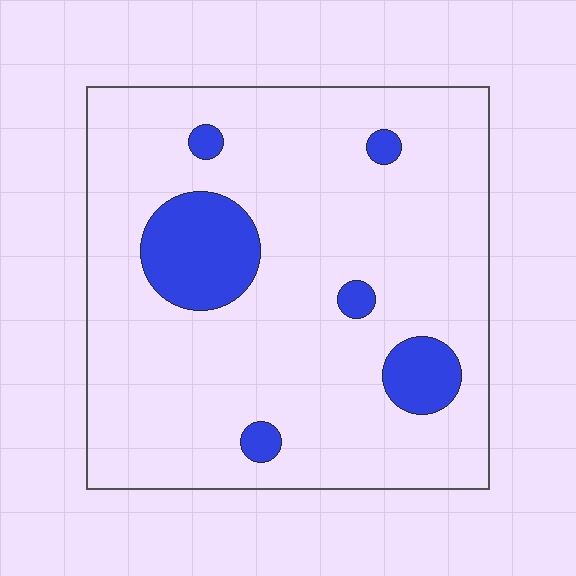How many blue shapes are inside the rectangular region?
6.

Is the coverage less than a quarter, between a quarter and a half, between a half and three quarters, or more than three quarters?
Less than a quarter.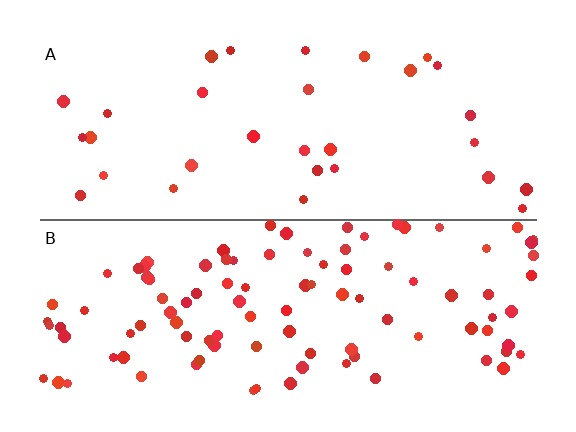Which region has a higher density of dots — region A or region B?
B (the bottom).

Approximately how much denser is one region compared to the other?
Approximately 3.3× — region B over region A.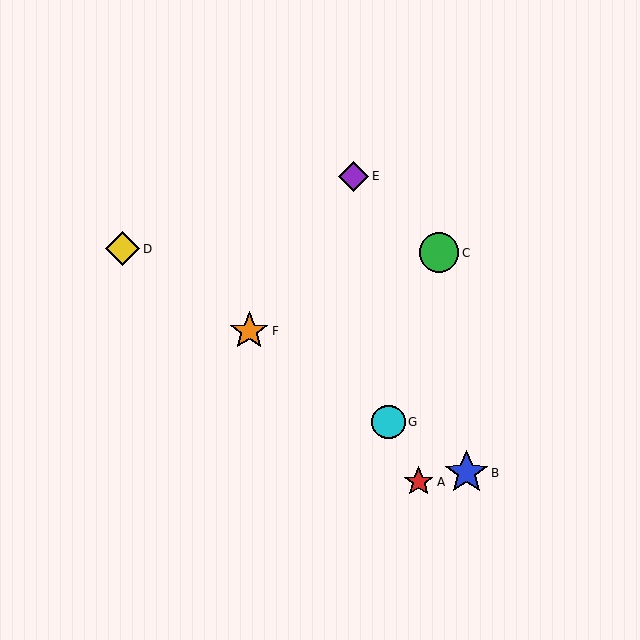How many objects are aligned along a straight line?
4 objects (B, D, F, G) are aligned along a straight line.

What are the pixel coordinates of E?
Object E is at (354, 176).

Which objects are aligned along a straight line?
Objects B, D, F, G are aligned along a straight line.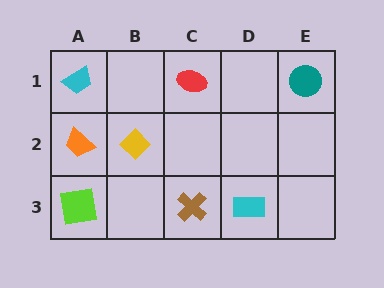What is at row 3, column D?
A cyan rectangle.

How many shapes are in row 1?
3 shapes.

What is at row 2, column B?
A yellow diamond.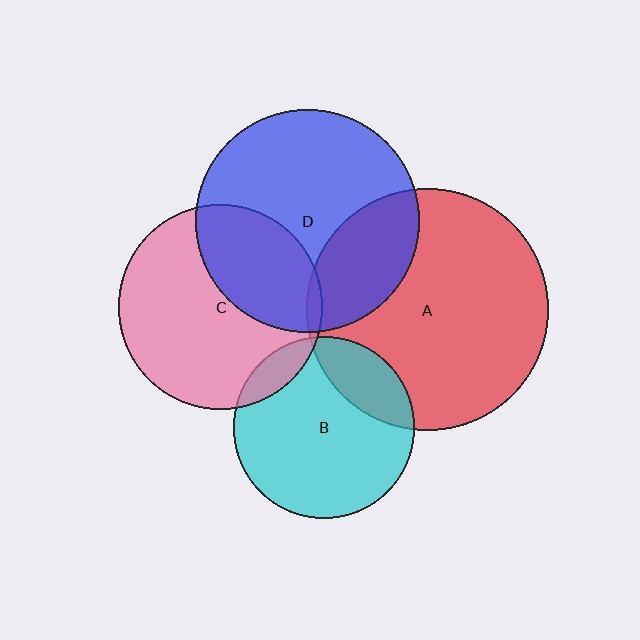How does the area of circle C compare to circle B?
Approximately 1.3 times.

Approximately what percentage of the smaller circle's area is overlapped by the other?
Approximately 10%.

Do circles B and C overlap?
Yes.